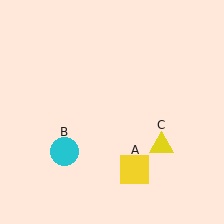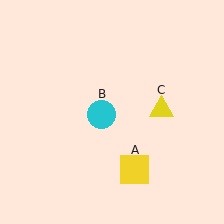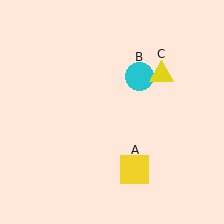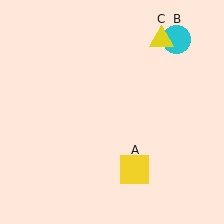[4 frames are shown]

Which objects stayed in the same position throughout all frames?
Yellow square (object A) remained stationary.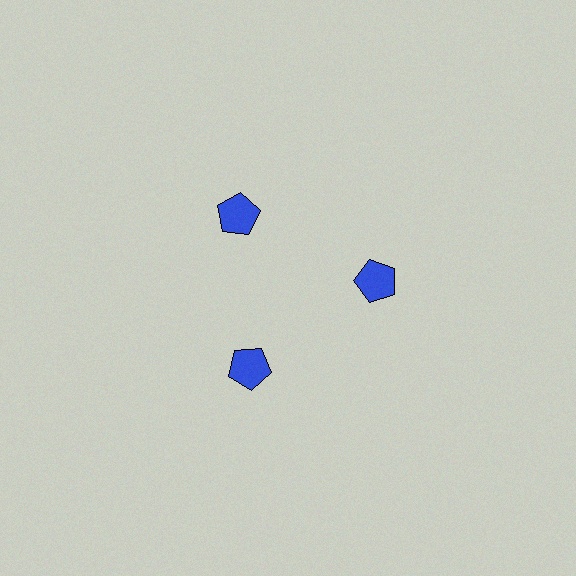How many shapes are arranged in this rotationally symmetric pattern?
There are 3 shapes, arranged in 3 groups of 1.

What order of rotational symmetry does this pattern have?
This pattern has 3-fold rotational symmetry.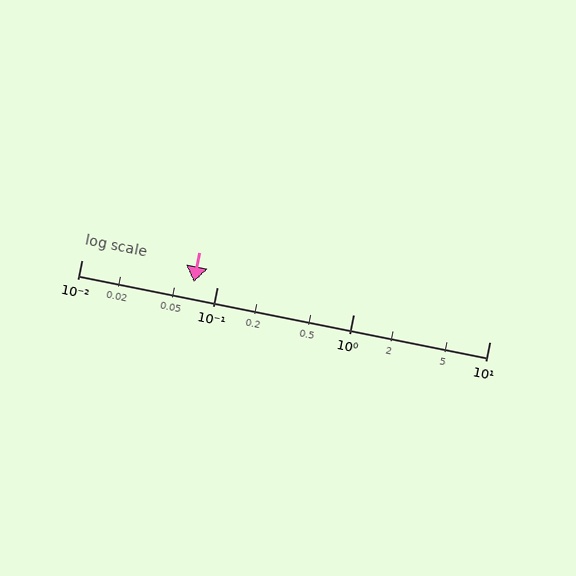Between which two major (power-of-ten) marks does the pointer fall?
The pointer is between 0.01 and 0.1.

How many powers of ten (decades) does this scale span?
The scale spans 3 decades, from 0.01 to 10.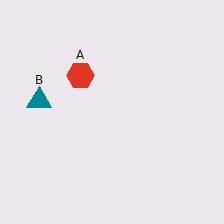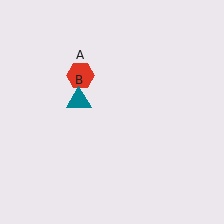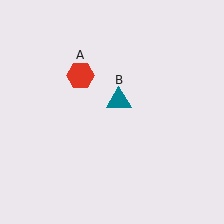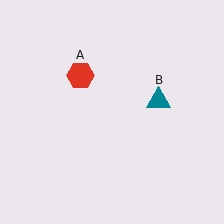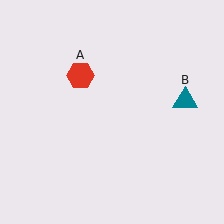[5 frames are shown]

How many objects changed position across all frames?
1 object changed position: teal triangle (object B).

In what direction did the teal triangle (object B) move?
The teal triangle (object B) moved right.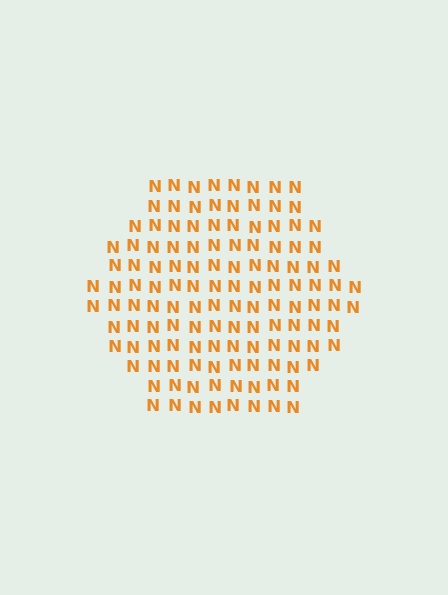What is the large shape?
The large shape is a hexagon.